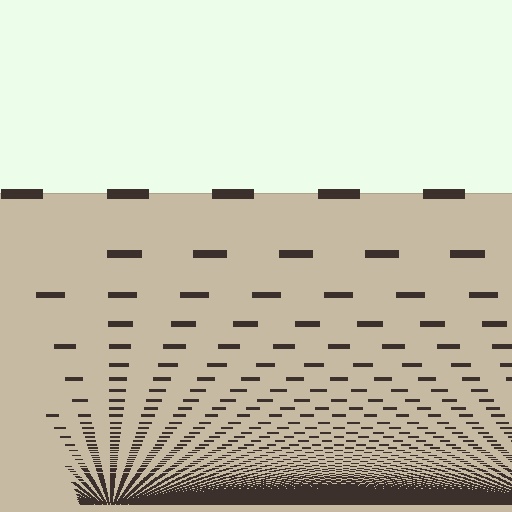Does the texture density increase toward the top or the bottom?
Density increases toward the bottom.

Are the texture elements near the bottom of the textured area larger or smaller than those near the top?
Smaller. The gradient is inverted — elements near the bottom are smaller and denser.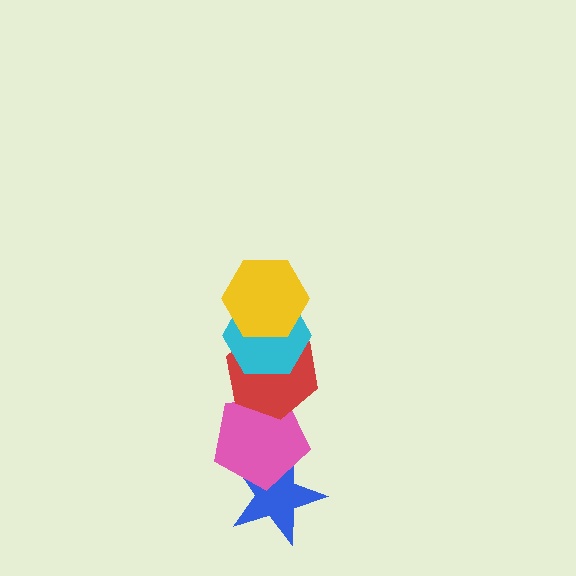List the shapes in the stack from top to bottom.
From top to bottom: the yellow hexagon, the cyan hexagon, the red hexagon, the pink pentagon, the blue star.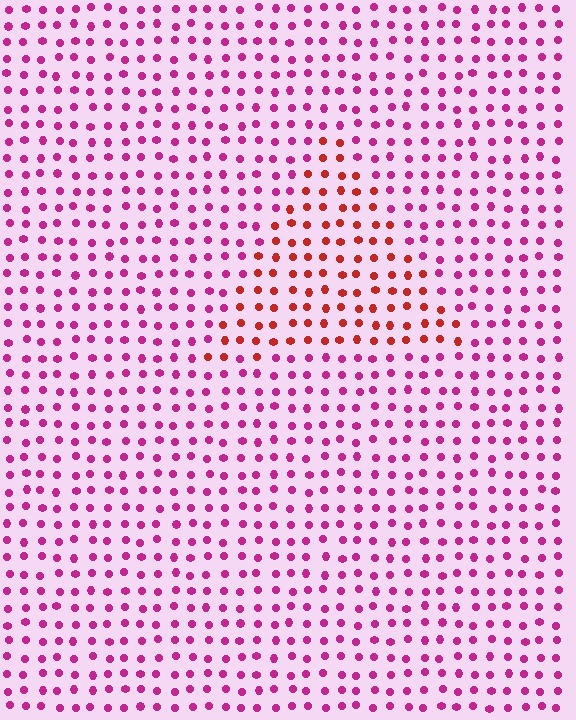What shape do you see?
I see a triangle.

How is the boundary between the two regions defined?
The boundary is defined purely by a slight shift in hue (about 40 degrees). Spacing, size, and orientation are identical on both sides.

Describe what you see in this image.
The image is filled with small magenta elements in a uniform arrangement. A triangle-shaped region is visible where the elements are tinted to a slightly different hue, forming a subtle color boundary.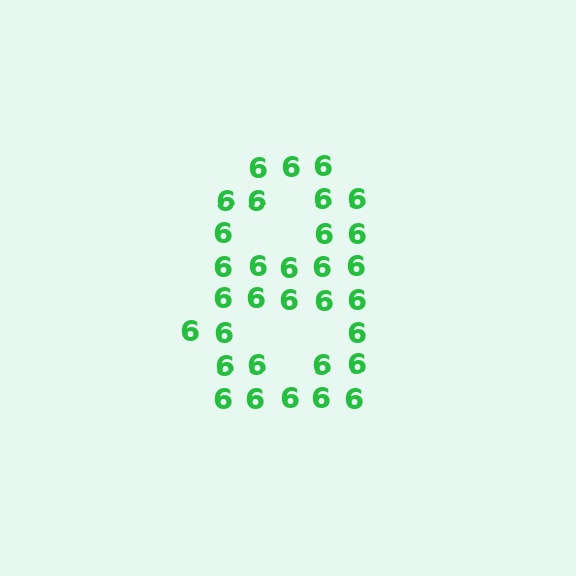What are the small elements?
The small elements are digit 6's.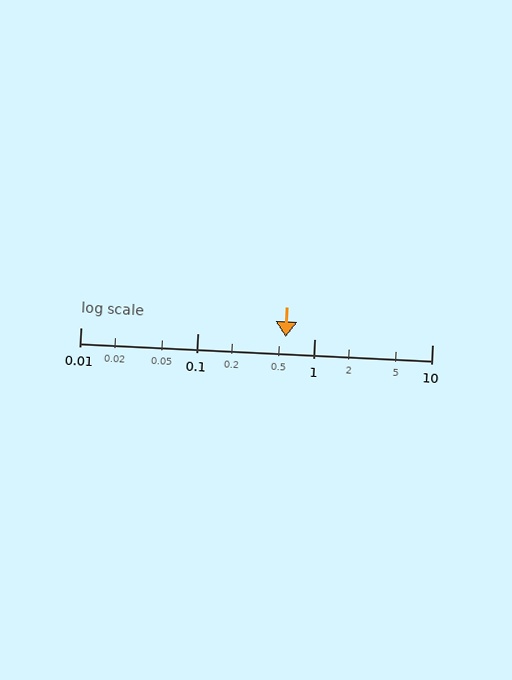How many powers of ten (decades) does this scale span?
The scale spans 3 decades, from 0.01 to 10.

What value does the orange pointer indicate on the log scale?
The pointer indicates approximately 0.56.